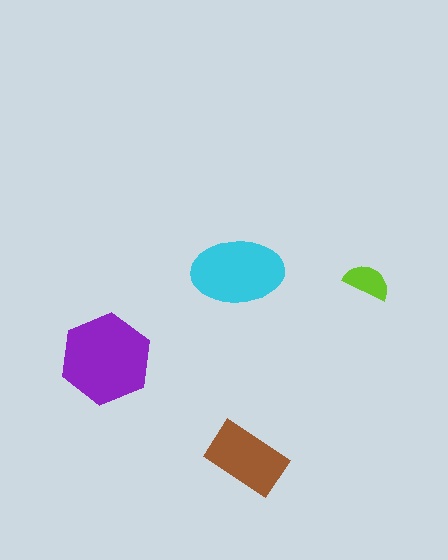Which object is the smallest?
The lime semicircle.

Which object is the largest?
The purple hexagon.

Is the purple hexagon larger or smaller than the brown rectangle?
Larger.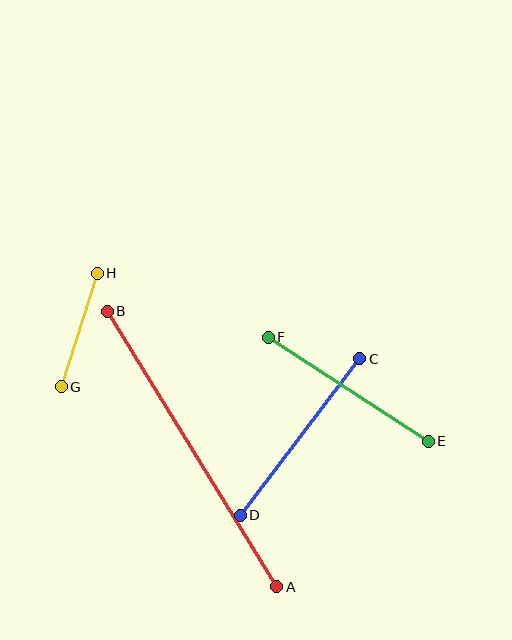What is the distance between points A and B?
The distance is approximately 323 pixels.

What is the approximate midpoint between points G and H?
The midpoint is at approximately (79, 330) pixels.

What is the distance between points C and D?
The distance is approximately 197 pixels.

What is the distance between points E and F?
The distance is approximately 191 pixels.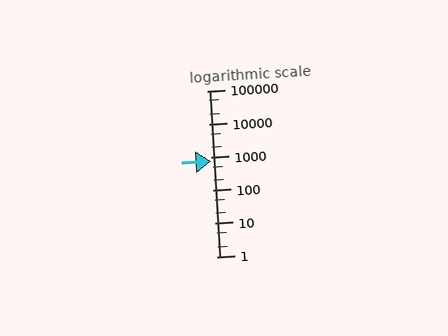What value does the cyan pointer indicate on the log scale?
The pointer indicates approximately 760.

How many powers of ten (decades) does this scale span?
The scale spans 5 decades, from 1 to 100000.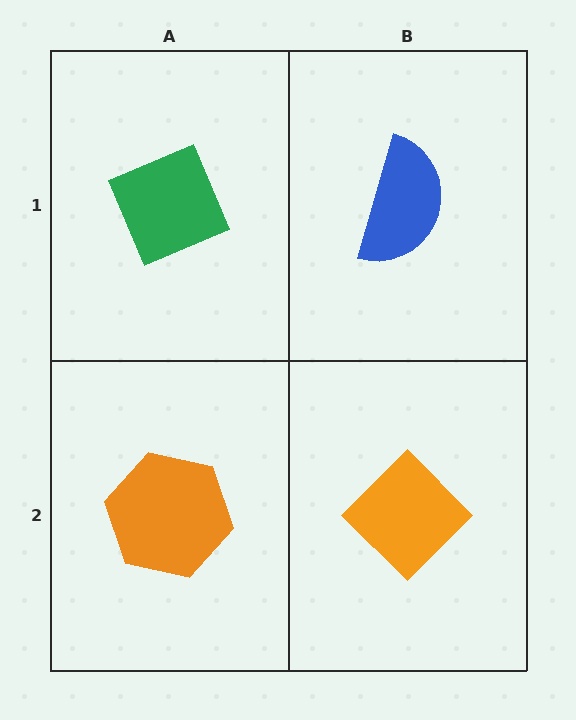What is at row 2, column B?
An orange diamond.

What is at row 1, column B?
A blue semicircle.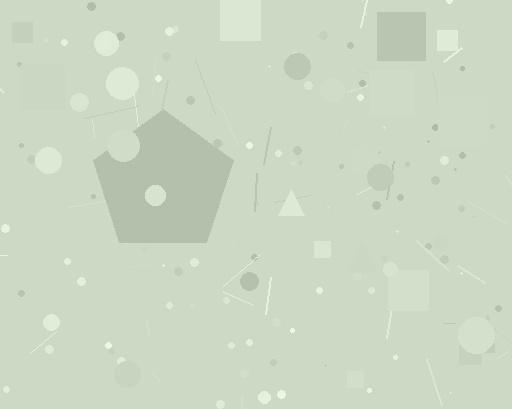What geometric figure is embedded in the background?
A pentagon is embedded in the background.